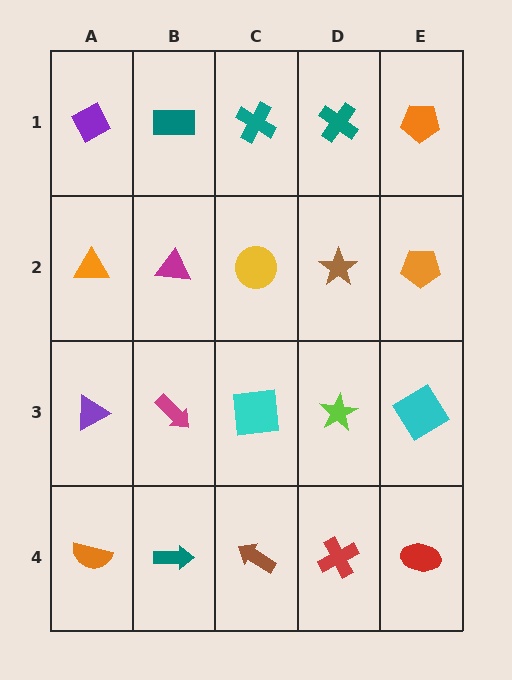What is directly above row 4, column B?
A magenta arrow.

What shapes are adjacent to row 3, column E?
An orange pentagon (row 2, column E), a red ellipse (row 4, column E), a lime star (row 3, column D).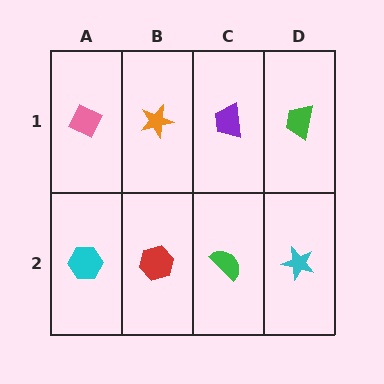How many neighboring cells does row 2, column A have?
2.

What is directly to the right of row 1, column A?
An orange star.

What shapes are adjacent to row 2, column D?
A green trapezoid (row 1, column D), a green semicircle (row 2, column C).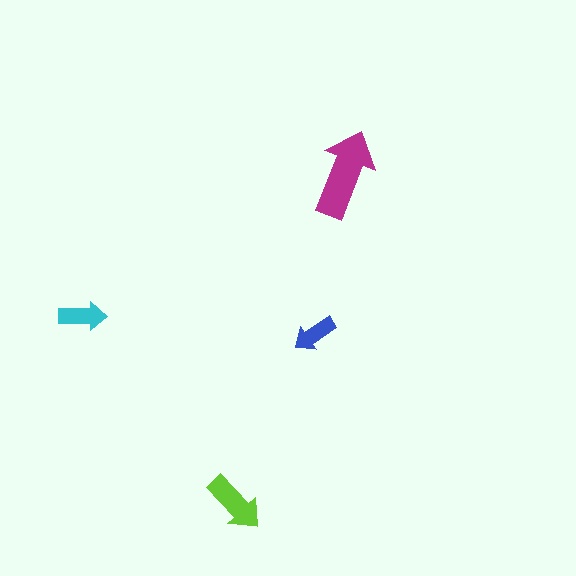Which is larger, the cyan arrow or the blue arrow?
The cyan one.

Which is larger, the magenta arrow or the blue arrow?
The magenta one.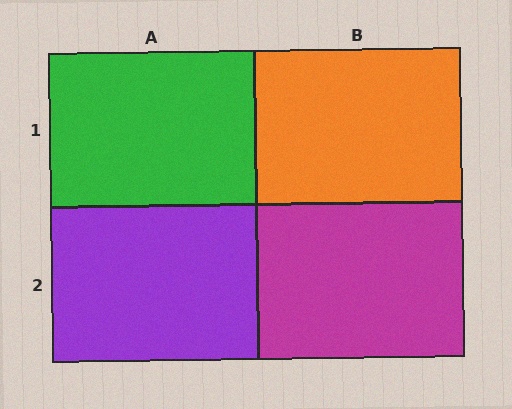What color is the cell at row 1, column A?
Green.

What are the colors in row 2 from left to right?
Purple, magenta.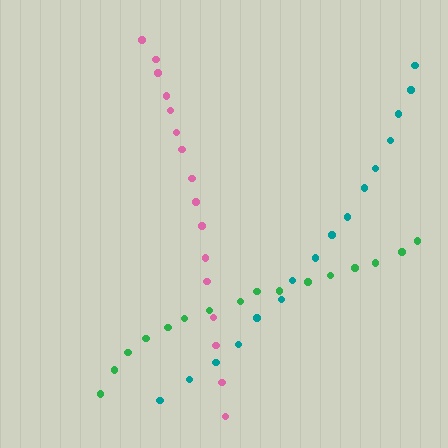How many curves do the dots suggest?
There are 3 distinct paths.